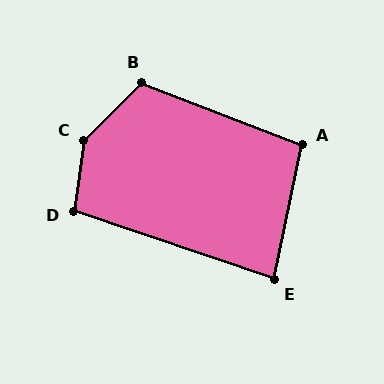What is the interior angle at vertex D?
Approximately 101 degrees (obtuse).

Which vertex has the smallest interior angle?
E, at approximately 83 degrees.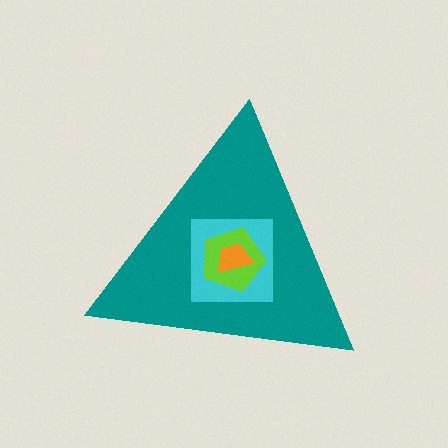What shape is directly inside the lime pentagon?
The orange trapezoid.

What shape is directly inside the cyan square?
The lime pentagon.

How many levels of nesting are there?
4.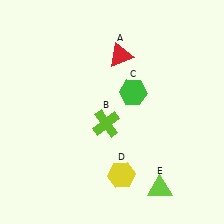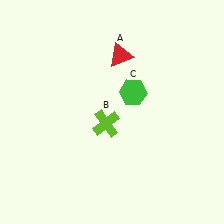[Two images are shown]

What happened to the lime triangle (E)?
The lime triangle (E) was removed in Image 2. It was in the bottom-right area of Image 1.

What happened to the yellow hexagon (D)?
The yellow hexagon (D) was removed in Image 2. It was in the bottom-right area of Image 1.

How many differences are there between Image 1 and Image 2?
There are 2 differences between the two images.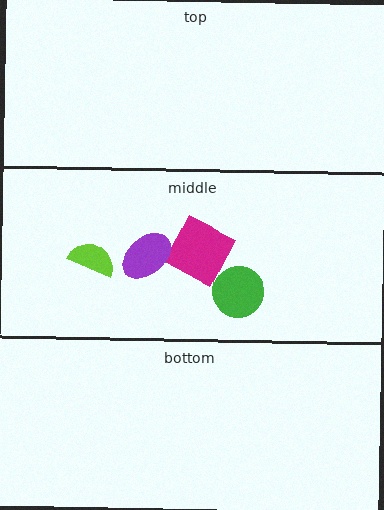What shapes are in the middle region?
The magenta square, the green circle, the purple ellipse, the lime semicircle.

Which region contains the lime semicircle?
The middle region.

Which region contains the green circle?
The middle region.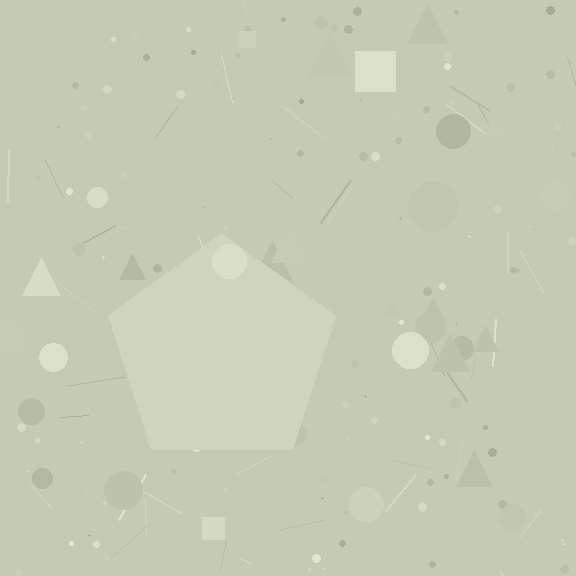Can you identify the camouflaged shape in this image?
The camouflaged shape is a pentagon.